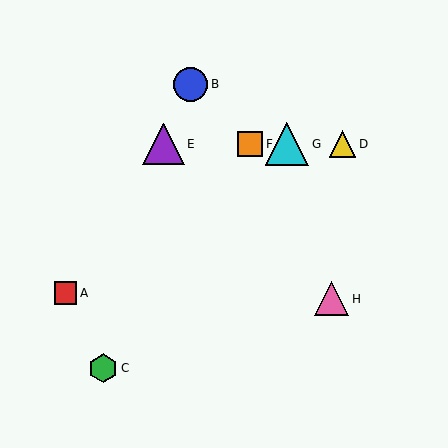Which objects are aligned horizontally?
Objects D, E, F, G are aligned horizontally.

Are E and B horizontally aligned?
No, E is at y≈144 and B is at y≈84.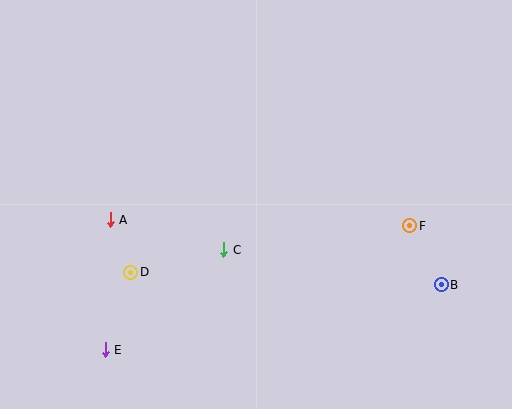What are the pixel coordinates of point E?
Point E is at (105, 350).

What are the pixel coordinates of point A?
Point A is at (110, 220).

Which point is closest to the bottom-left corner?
Point E is closest to the bottom-left corner.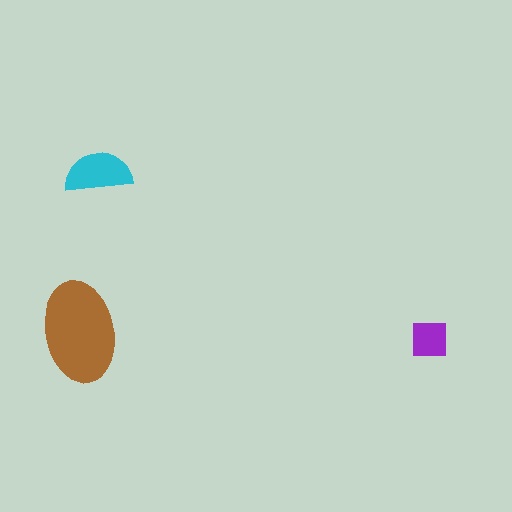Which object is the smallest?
The purple square.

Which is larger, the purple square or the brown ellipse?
The brown ellipse.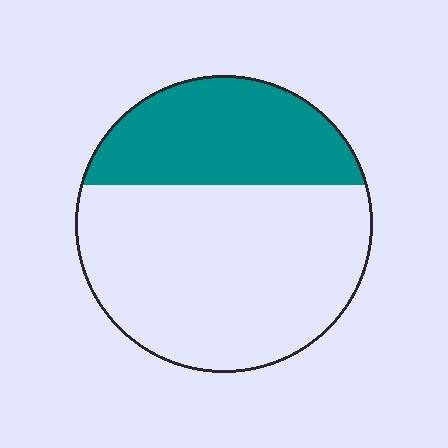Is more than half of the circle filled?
No.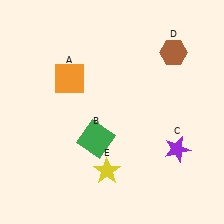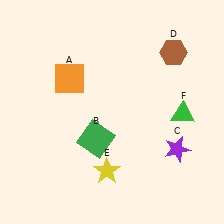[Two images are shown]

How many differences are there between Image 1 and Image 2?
There is 1 difference between the two images.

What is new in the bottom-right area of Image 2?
A green triangle (F) was added in the bottom-right area of Image 2.